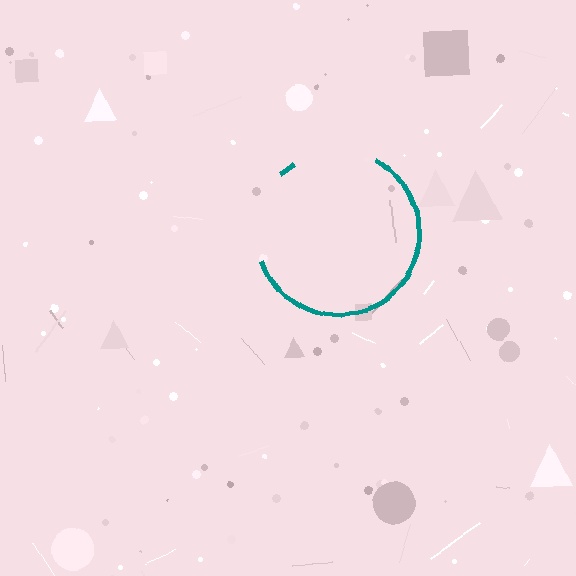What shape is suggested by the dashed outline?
The dashed outline suggests a circle.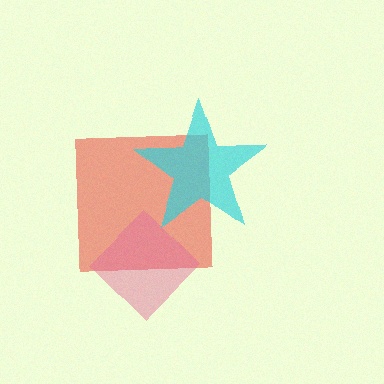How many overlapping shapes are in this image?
There are 3 overlapping shapes in the image.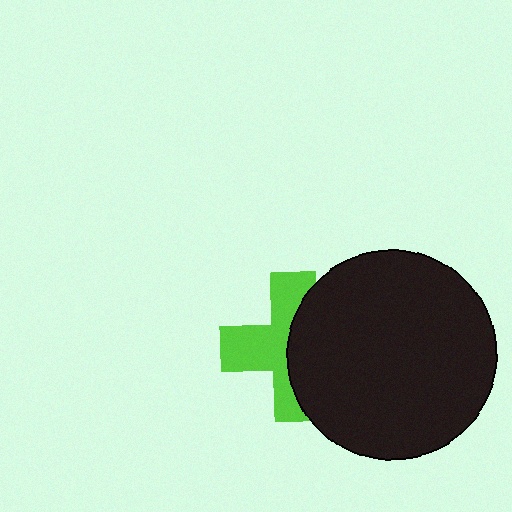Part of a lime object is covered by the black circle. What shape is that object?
It is a cross.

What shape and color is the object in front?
The object in front is a black circle.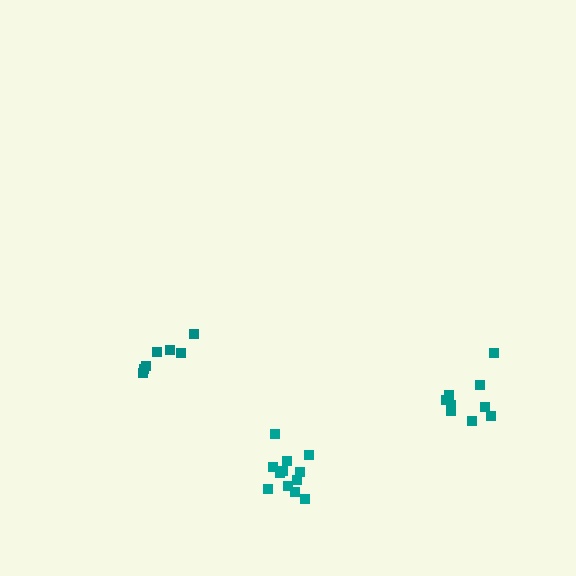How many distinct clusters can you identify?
There are 3 distinct clusters.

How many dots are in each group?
Group 1: 9 dots, Group 2: 12 dots, Group 3: 7 dots (28 total).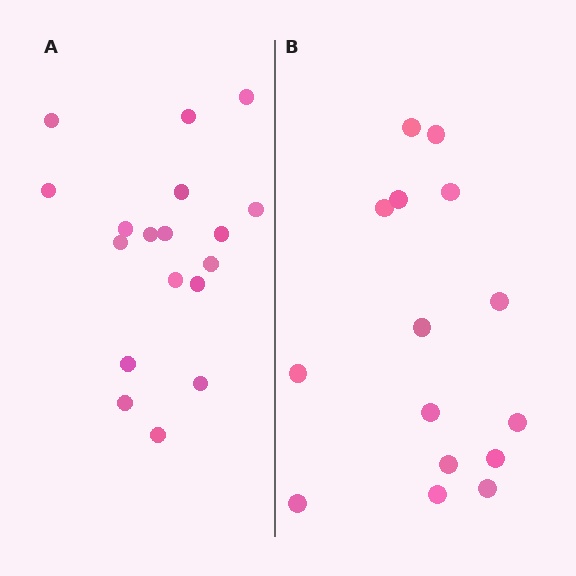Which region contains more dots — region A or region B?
Region A (the left region) has more dots.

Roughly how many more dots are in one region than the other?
Region A has just a few more — roughly 2 or 3 more dots than region B.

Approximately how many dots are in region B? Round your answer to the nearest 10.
About 20 dots. (The exact count is 15, which rounds to 20.)